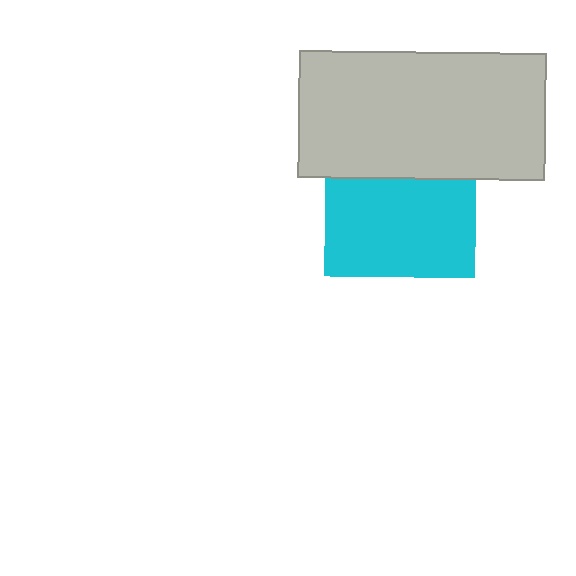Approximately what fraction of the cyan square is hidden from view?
Roughly 35% of the cyan square is hidden behind the light gray rectangle.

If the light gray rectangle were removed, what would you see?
You would see the complete cyan square.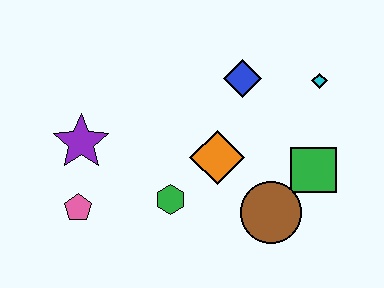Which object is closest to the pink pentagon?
The purple star is closest to the pink pentagon.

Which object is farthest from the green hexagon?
The cyan diamond is farthest from the green hexagon.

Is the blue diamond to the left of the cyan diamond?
Yes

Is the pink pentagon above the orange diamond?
No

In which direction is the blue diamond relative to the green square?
The blue diamond is above the green square.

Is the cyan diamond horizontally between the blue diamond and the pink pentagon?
No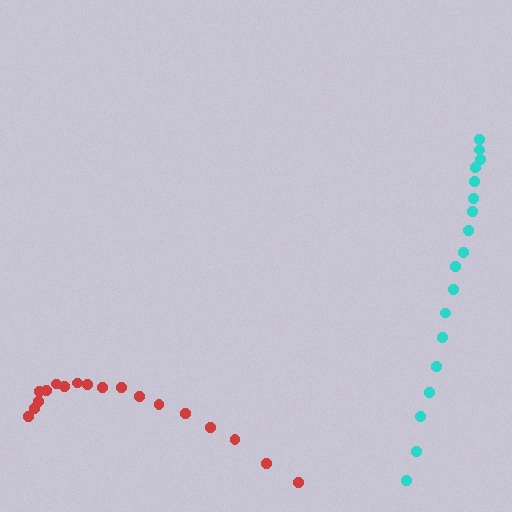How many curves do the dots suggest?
There are 2 distinct paths.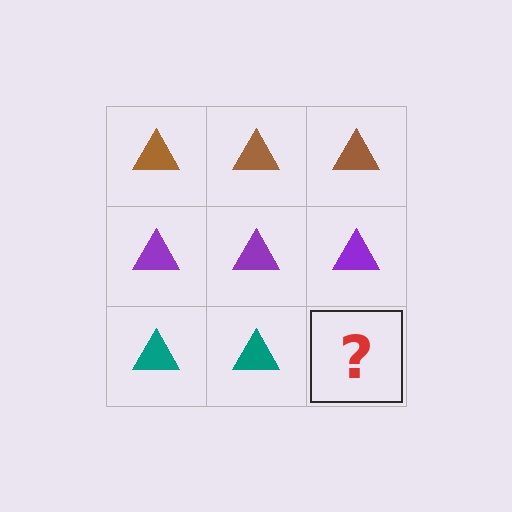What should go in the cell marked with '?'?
The missing cell should contain a teal triangle.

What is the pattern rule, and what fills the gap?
The rule is that each row has a consistent color. The gap should be filled with a teal triangle.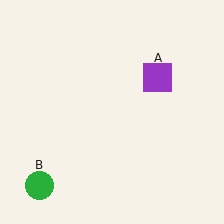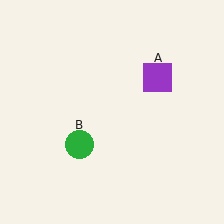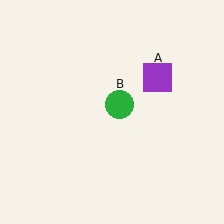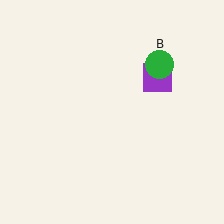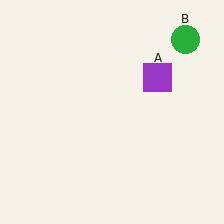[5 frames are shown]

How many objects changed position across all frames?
1 object changed position: green circle (object B).